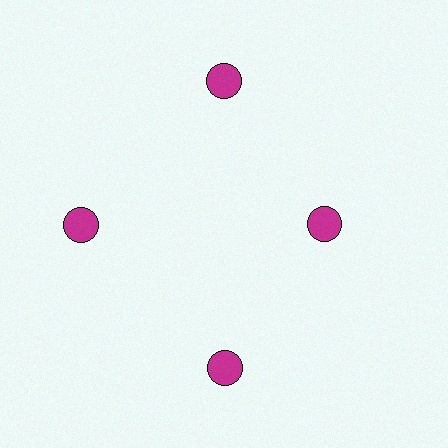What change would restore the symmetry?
The symmetry would be restored by moving it outward, back onto the ring so that all 4 circles sit at equal angles and equal distance from the center.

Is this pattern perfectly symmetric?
No. The 4 magenta circles are arranged in a ring, but one element near the 3 o'clock position is pulled inward toward the center, breaking the 4-fold rotational symmetry.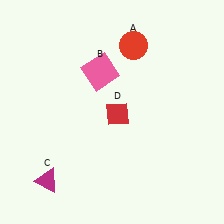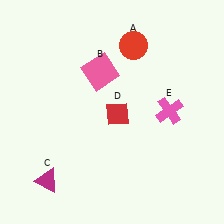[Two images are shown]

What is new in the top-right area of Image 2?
A pink cross (E) was added in the top-right area of Image 2.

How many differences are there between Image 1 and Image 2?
There is 1 difference between the two images.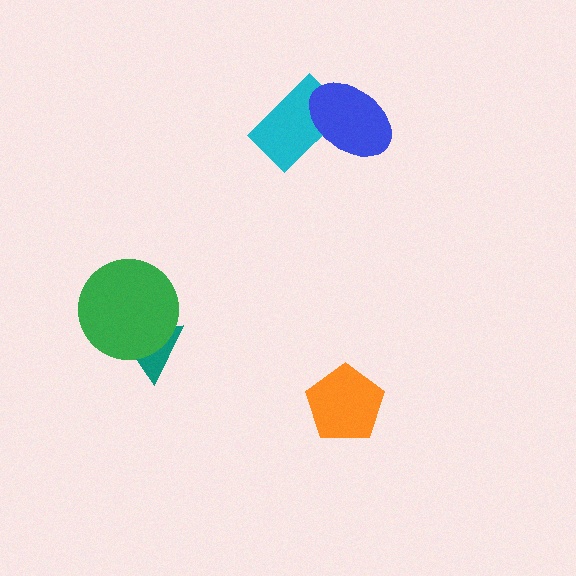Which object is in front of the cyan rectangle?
The blue ellipse is in front of the cyan rectangle.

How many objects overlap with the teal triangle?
1 object overlaps with the teal triangle.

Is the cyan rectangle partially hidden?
Yes, it is partially covered by another shape.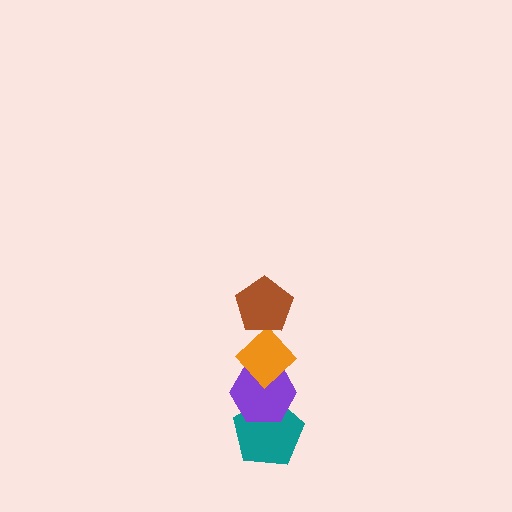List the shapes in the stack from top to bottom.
From top to bottom: the brown pentagon, the orange diamond, the purple hexagon, the teal pentagon.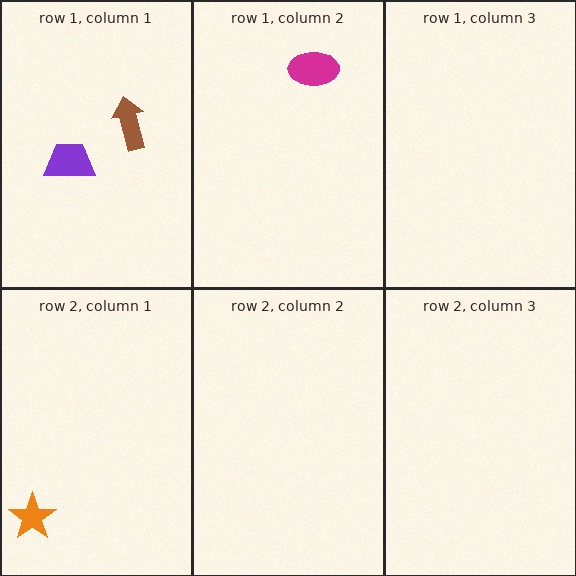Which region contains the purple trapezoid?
The row 1, column 1 region.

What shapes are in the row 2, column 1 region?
The orange star.